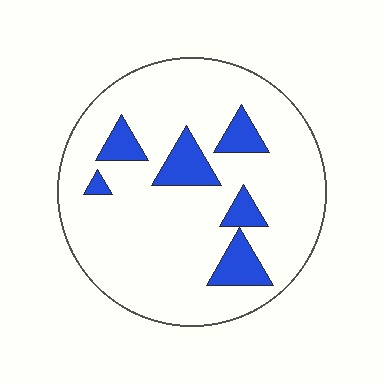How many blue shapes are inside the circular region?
6.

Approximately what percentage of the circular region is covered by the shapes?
Approximately 15%.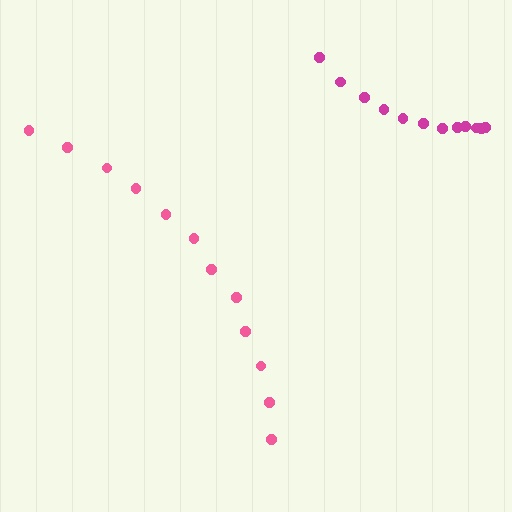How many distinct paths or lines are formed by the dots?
There are 2 distinct paths.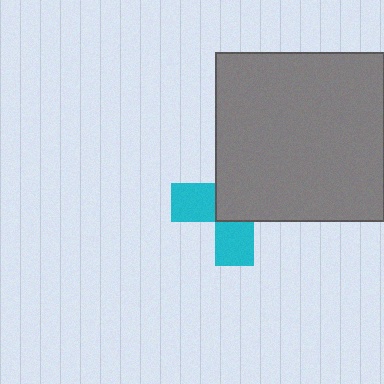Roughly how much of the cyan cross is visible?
A small part of it is visible (roughly 41%).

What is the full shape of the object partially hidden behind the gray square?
The partially hidden object is a cyan cross.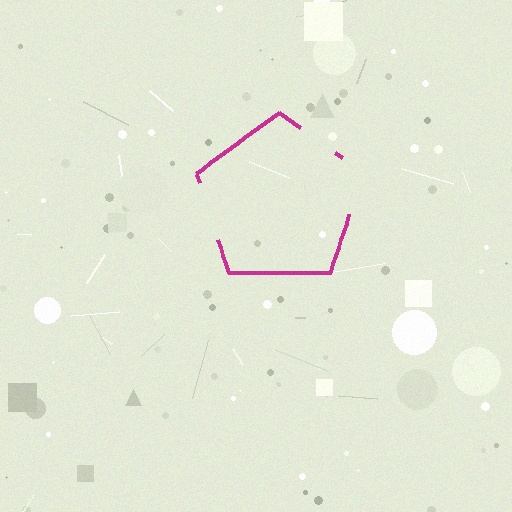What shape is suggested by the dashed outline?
The dashed outline suggests a pentagon.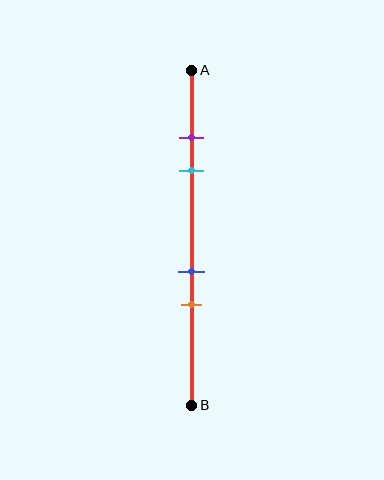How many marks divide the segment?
There are 4 marks dividing the segment.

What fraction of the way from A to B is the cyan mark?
The cyan mark is approximately 30% (0.3) of the way from A to B.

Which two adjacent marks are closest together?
The purple and cyan marks are the closest adjacent pair.